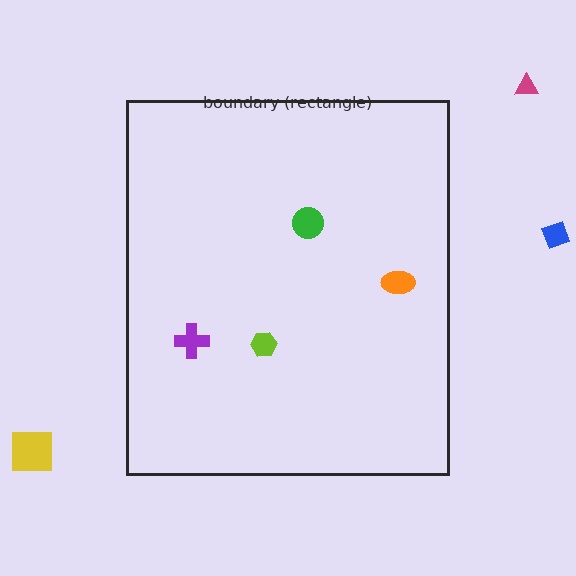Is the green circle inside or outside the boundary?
Inside.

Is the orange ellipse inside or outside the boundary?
Inside.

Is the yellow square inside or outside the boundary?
Outside.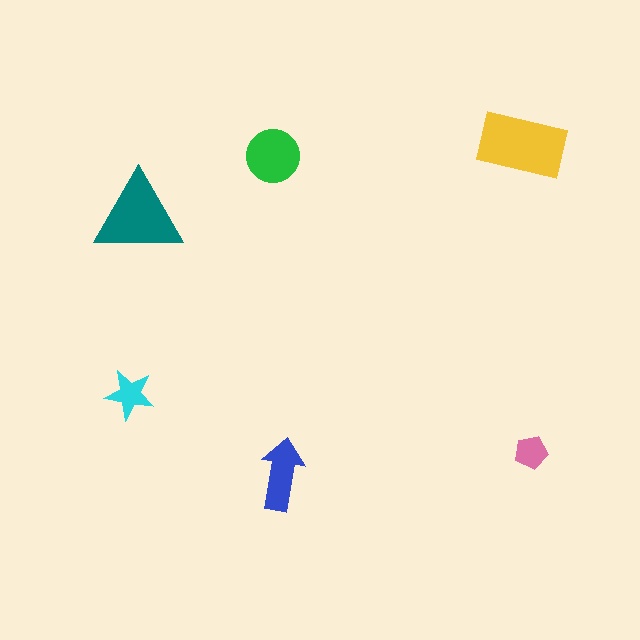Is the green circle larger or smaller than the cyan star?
Larger.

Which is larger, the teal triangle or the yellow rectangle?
The yellow rectangle.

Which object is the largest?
The yellow rectangle.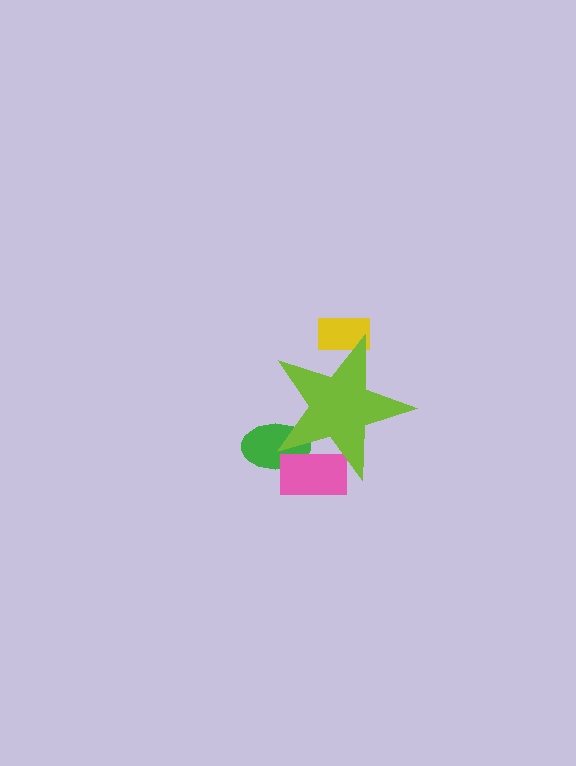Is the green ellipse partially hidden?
Yes, the green ellipse is partially hidden behind the lime star.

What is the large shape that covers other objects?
A lime star.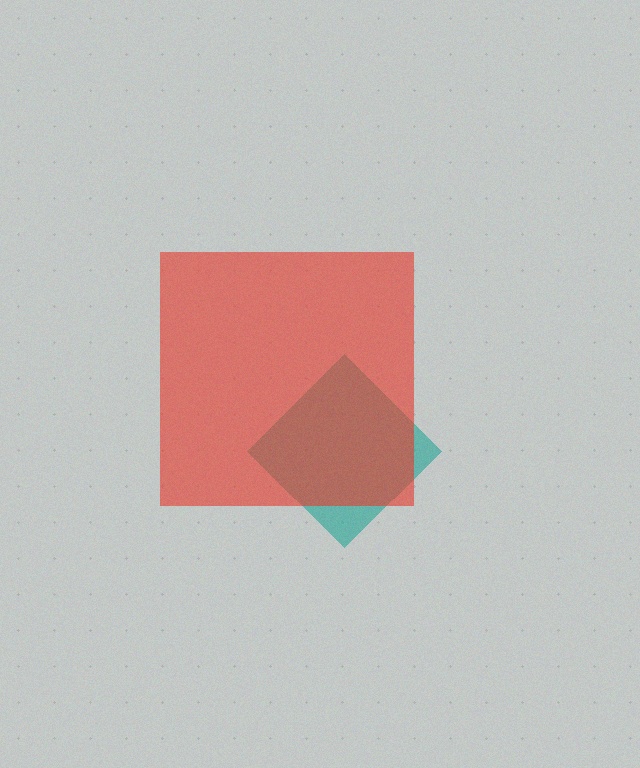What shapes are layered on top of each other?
The layered shapes are: a teal diamond, a red square.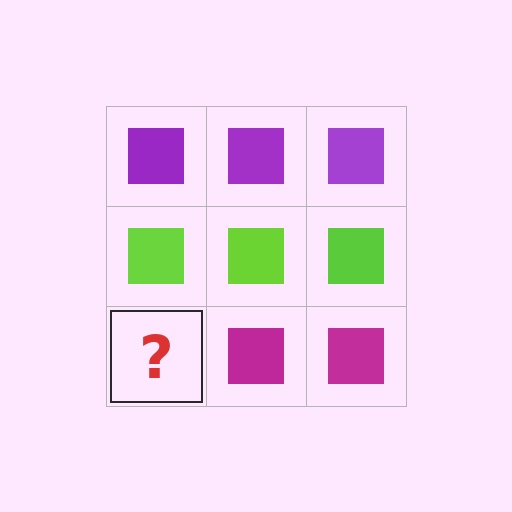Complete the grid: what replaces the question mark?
The question mark should be replaced with a magenta square.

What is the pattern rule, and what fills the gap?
The rule is that each row has a consistent color. The gap should be filled with a magenta square.